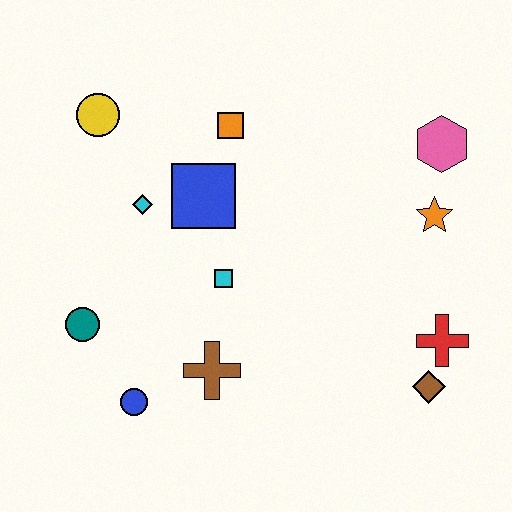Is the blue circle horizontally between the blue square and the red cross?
No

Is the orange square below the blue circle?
No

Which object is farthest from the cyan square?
The pink hexagon is farthest from the cyan square.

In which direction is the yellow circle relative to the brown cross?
The yellow circle is above the brown cross.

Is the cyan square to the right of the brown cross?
Yes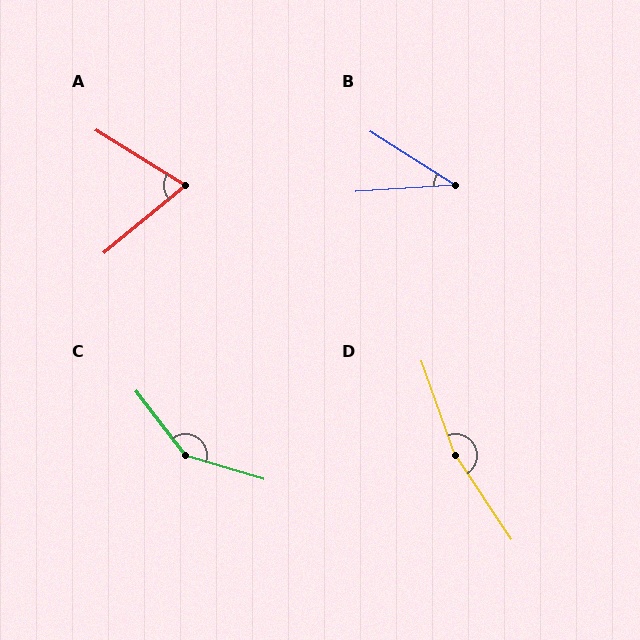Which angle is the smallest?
B, at approximately 36 degrees.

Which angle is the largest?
D, at approximately 166 degrees.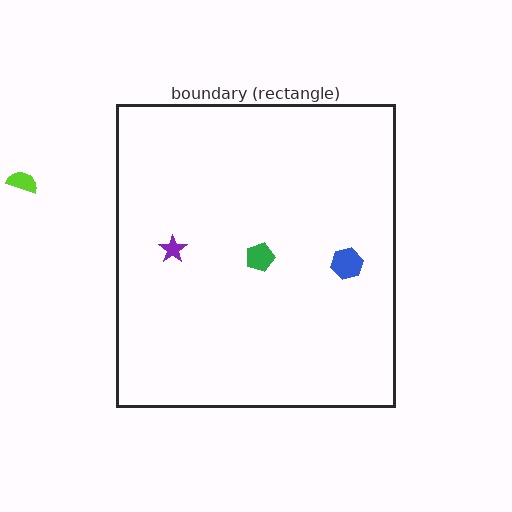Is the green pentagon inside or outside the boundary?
Inside.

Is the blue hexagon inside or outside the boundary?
Inside.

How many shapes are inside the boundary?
3 inside, 1 outside.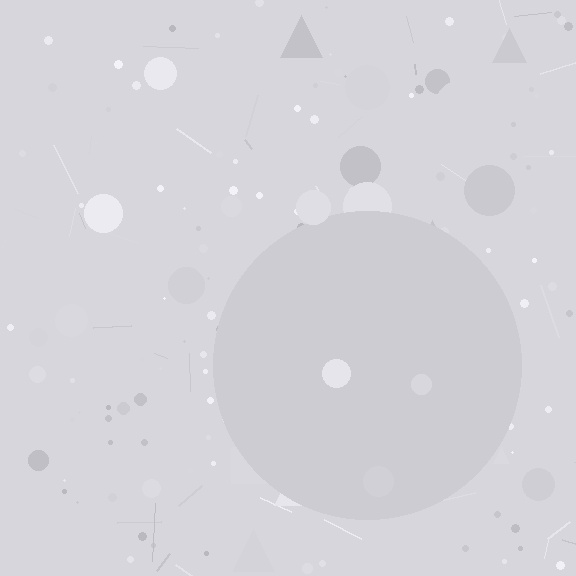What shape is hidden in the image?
A circle is hidden in the image.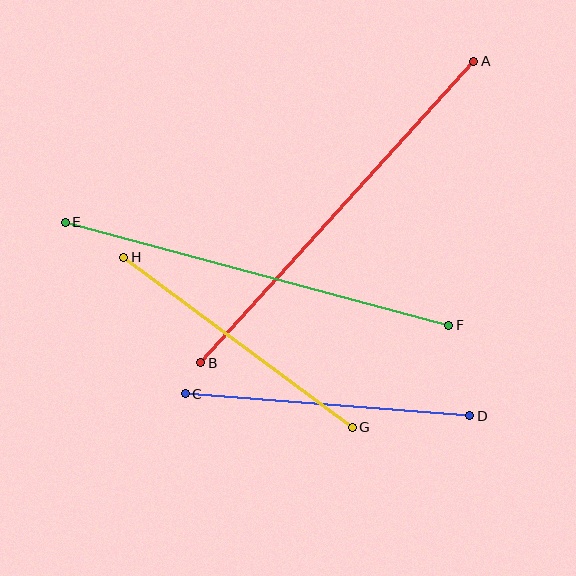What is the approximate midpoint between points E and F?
The midpoint is at approximately (257, 274) pixels.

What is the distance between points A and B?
The distance is approximately 407 pixels.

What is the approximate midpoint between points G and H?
The midpoint is at approximately (238, 342) pixels.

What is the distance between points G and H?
The distance is approximately 285 pixels.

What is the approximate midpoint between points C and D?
The midpoint is at approximately (327, 405) pixels.